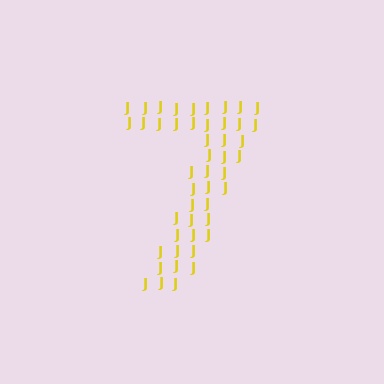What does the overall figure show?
The overall figure shows the digit 7.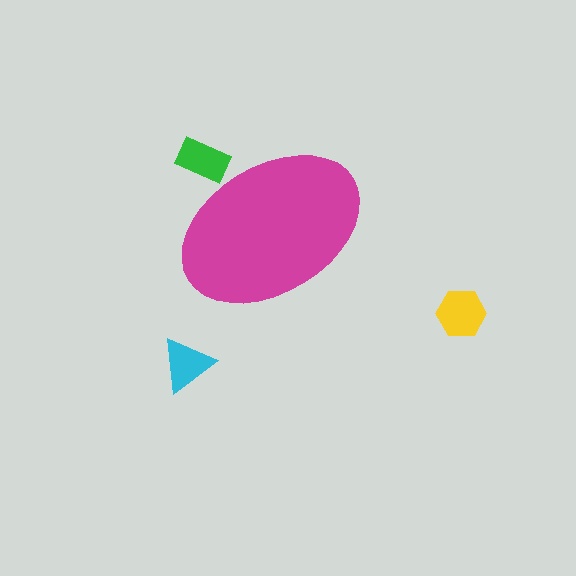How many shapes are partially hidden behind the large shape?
1 shape is partially hidden.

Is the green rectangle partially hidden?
Yes, the green rectangle is partially hidden behind the magenta ellipse.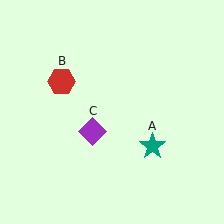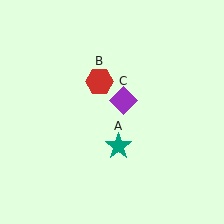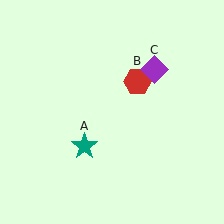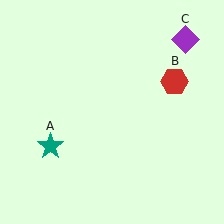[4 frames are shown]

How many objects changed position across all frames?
3 objects changed position: teal star (object A), red hexagon (object B), purple diamond (object C).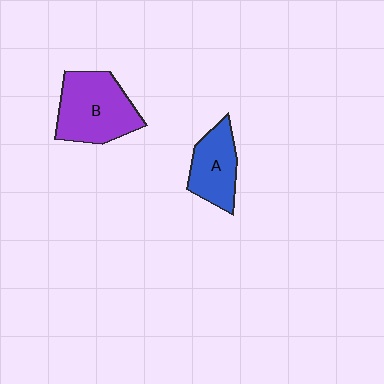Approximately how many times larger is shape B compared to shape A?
Approximately 1.5 times.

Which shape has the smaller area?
Shape A (blue).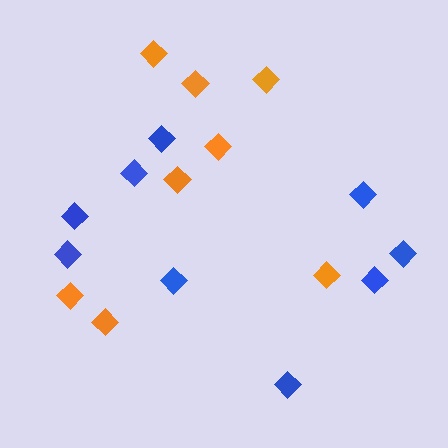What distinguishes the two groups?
There are 2 groups: one group of blue diamonds (9) and one group of orange diamonds (8).